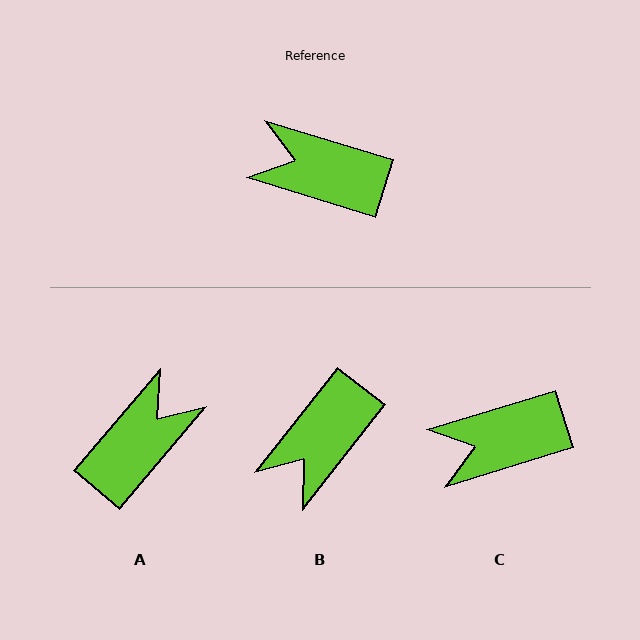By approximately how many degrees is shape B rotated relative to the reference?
Approximately 69 degrees counter-clockwise.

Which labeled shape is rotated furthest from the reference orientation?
A, about 113 degrees away.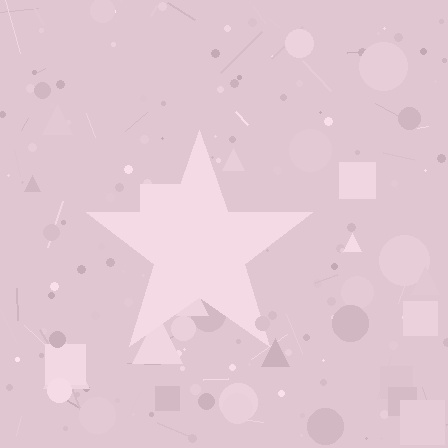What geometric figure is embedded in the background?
A star is embedded in the background.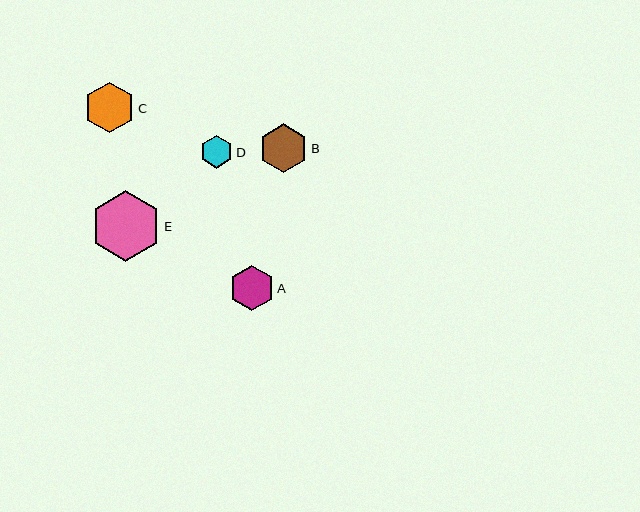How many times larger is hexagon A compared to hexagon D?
Hexagon A is approximately 1.4 times the size of hexagon D.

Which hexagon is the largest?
Hexagon E is the largest with a size of approximately 71 pixels.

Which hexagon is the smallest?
Hexagon D is the smallest with a size of approximately 32 pixels.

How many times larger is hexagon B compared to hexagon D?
Hexagon B is approximately 1.5 times the size of hexagon D.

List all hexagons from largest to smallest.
From largest to smallest: E, C, B, A, D.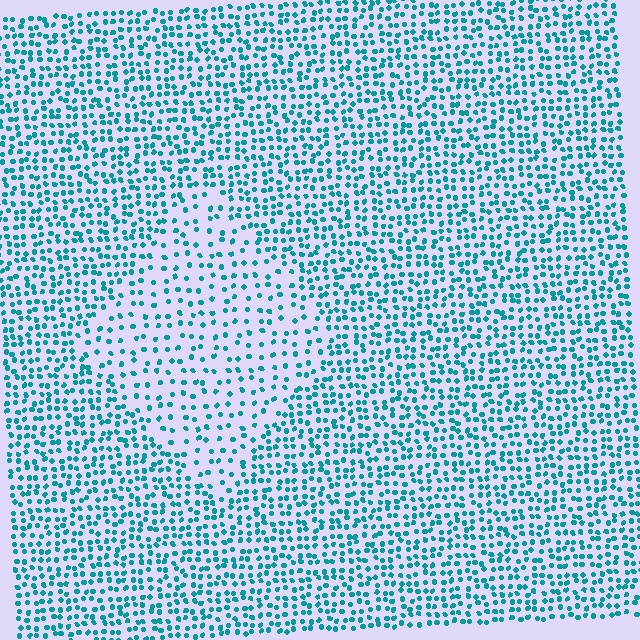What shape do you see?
I see a diamond.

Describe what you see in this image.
The image contains small teal elements arranged at two different densities. A diamond-shaped region is visible where the elements are less densely packed than the surrounding area.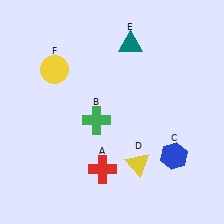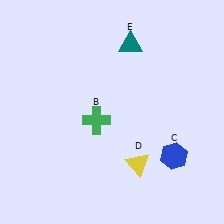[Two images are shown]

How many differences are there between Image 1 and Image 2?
There are 2 differences between the two images.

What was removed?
The red cross (A), the yellow circle (F) were removed in Image 2.